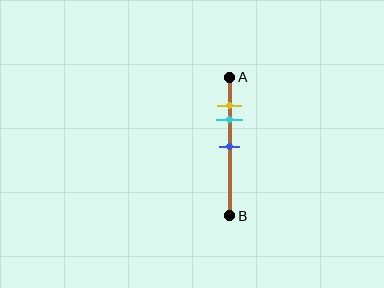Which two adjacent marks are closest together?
The yellow and cyan marks are the closest adjacent pair.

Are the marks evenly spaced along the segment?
No, the marks are not evenly spaced.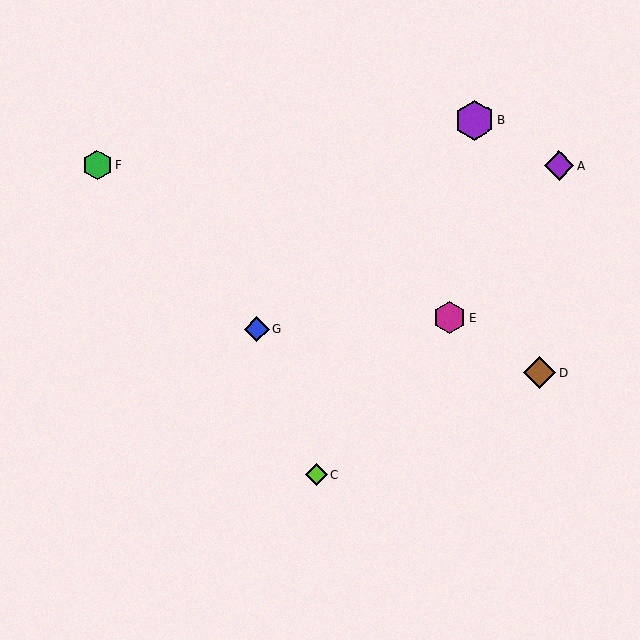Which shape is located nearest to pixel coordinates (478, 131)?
The purple hexagon (labeled B) at (475, 120) is nearest to that location.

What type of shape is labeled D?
Shape D is a brown diamond.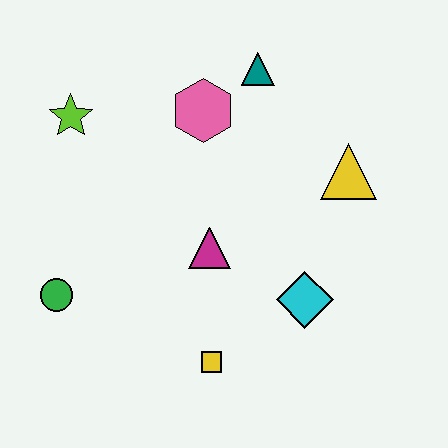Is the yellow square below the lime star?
Yes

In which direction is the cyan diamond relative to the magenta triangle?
The cyan diamond is to the right of the magenta triangle.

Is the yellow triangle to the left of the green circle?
No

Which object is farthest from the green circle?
The yellow triangle is farthest from the green circle.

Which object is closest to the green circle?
The magenta triangle is closest to the green circle.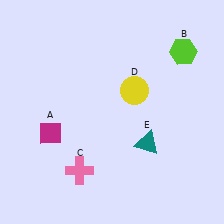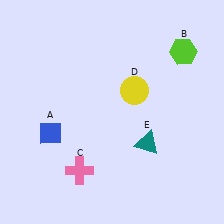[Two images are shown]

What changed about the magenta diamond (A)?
In Image 1, A is magenta. In Image 2, it changed to blue.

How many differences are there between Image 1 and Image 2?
There is 1 difference between the two images.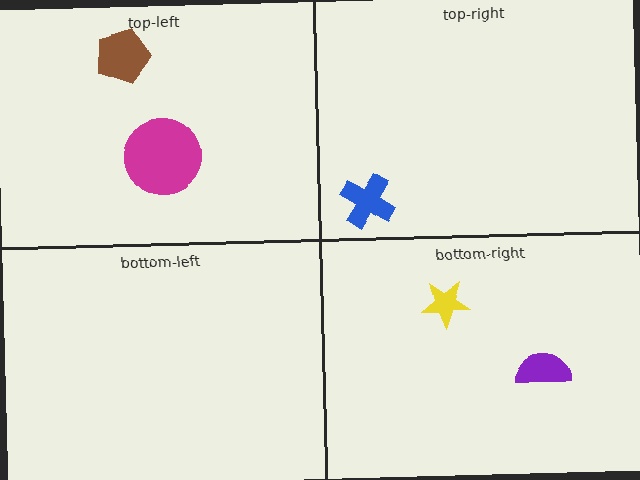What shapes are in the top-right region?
The blue cross.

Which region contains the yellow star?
The bottom-right region.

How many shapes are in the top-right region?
1.